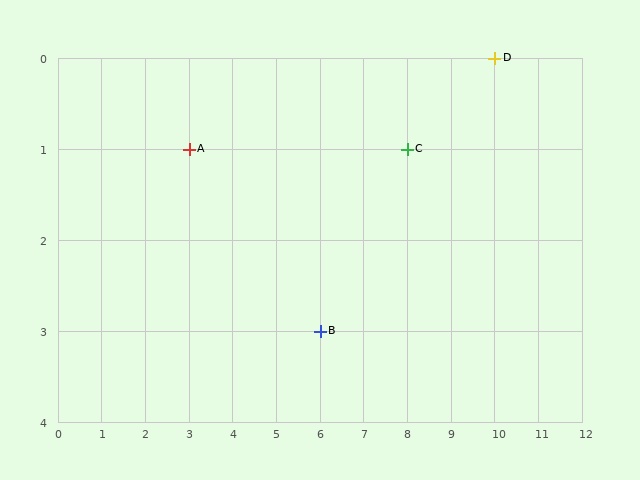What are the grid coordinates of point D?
Point D is at grid coordinates (10, 0).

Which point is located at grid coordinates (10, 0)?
Point D is at (10, 0).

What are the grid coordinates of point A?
Point A is at grid coordinates (3, 1).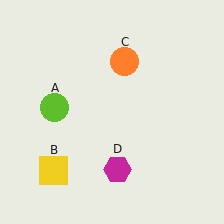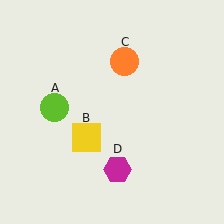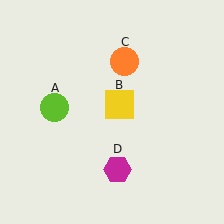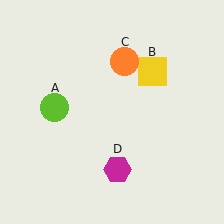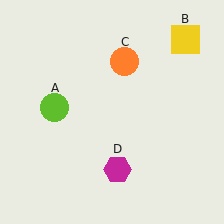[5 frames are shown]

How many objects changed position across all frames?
1 object changed position: yellow square (object B).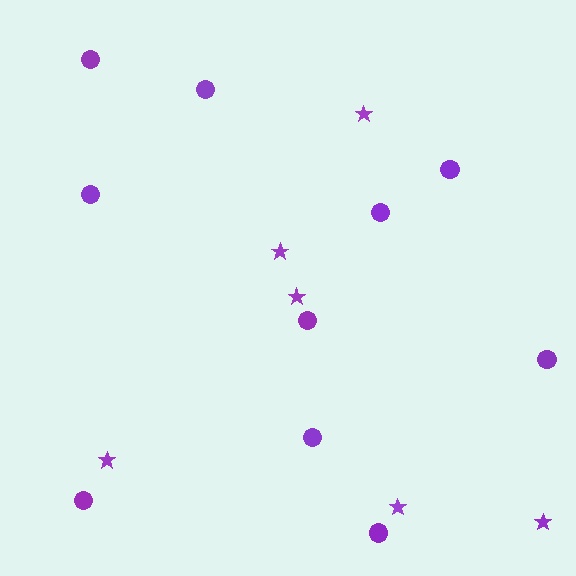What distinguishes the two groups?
There are 2 groups: one group of circles (10) and one group of stars (6).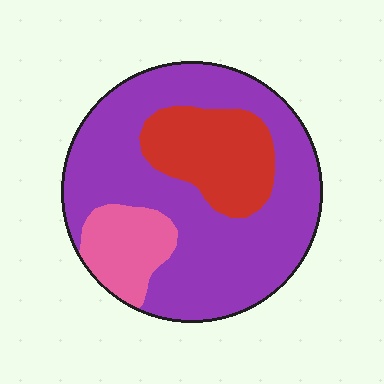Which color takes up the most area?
Purple, at roughly 65%.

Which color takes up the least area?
Pink, at roughly 15%.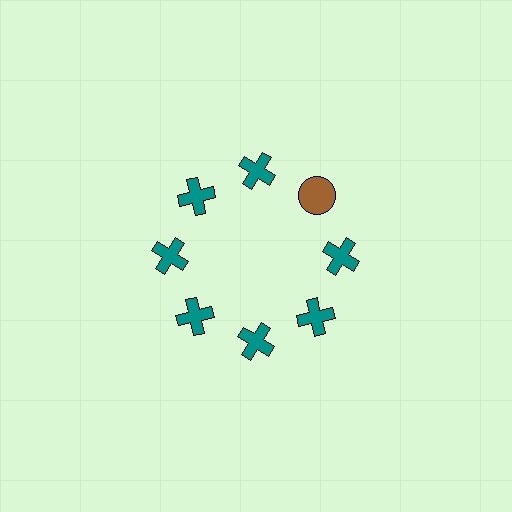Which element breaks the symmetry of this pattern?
The brown circle at roughly the 2 o'clock position breaks the symmetry. All other shapes are teal crosses.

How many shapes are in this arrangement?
There are 8 shapes arranged in a ring pattern.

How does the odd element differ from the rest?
It differs in both color (brown instead of teal) and shape (circle instead of cross).